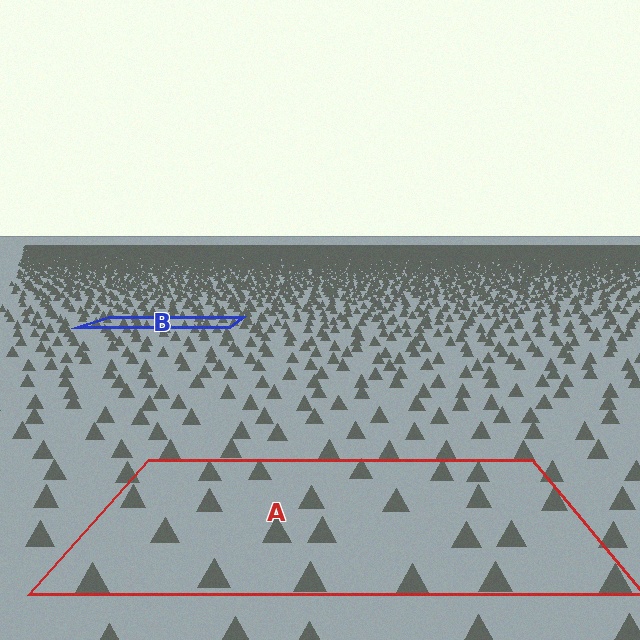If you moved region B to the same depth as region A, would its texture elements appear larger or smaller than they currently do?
They would appear larger. At a closer depth, the same texture elements are projected at a bigger on-screen size.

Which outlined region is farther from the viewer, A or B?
Region B is farther from the viewer — the texture elements inside it appear smaller and more densely packed.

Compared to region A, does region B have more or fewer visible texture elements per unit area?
Region B has more texture elements per unit area — they are packed more densely because it is farther away.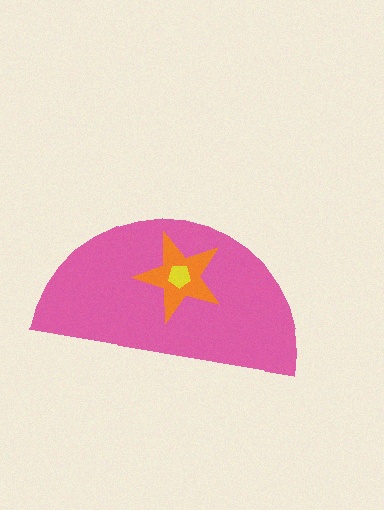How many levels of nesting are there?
3.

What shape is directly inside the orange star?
The yellow pentagon.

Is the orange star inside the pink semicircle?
Yes.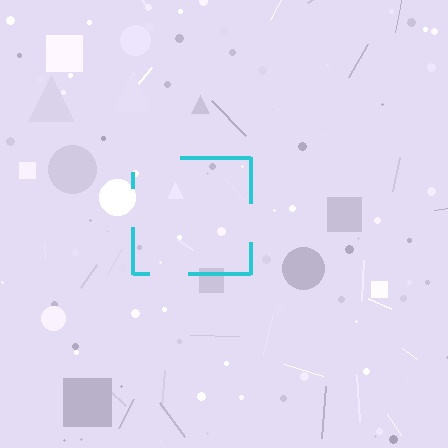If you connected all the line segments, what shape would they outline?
They would outline a square.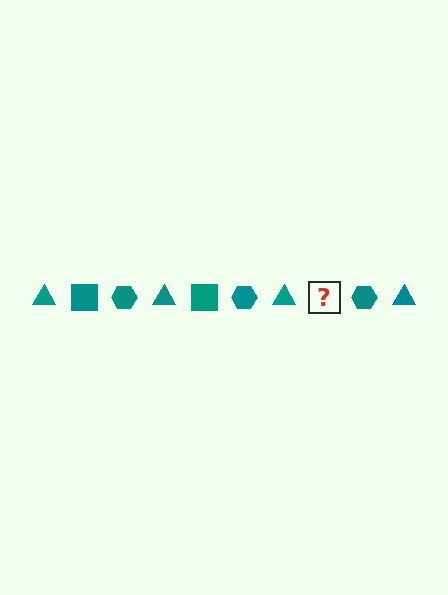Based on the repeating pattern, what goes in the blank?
The blank should be a teal square.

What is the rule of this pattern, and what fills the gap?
The rule is that the pattern cycles through triangle, square, hexagon shapes in teal. The gap should be filled with a teal square.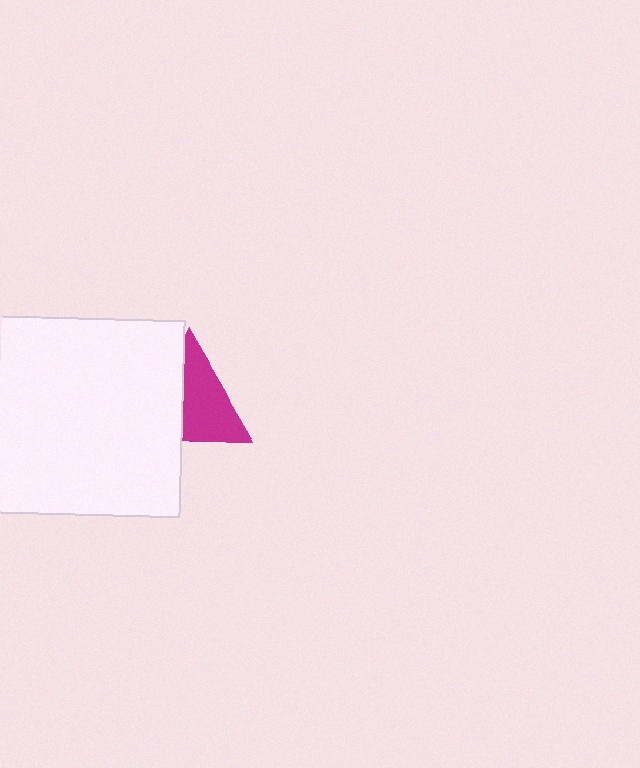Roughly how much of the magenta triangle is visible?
About half of it is visible (roughly 58%).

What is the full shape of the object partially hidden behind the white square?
The partially hidden object is a magenta triangle.